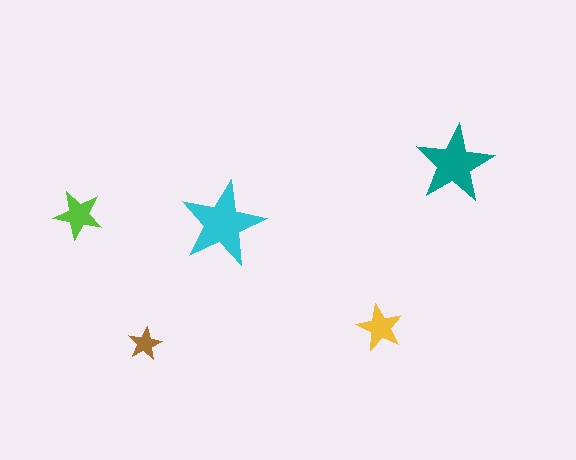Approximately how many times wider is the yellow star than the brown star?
About 1.5 times wider.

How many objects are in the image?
There are 5 objects in the image.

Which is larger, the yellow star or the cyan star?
The cyan one.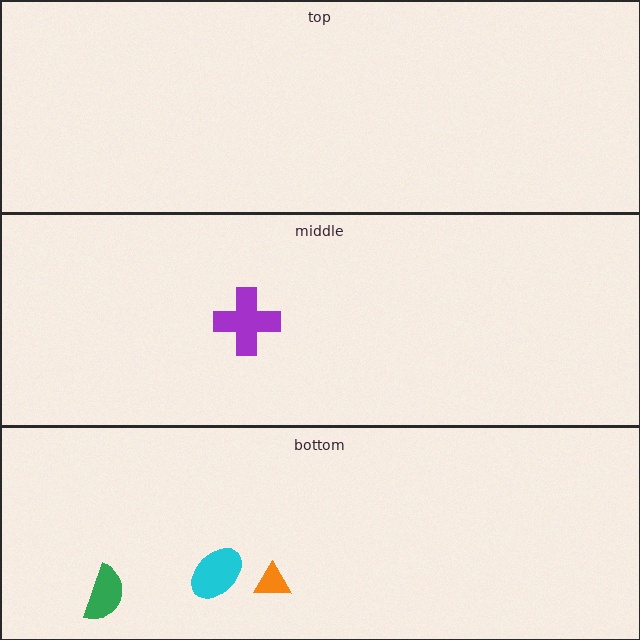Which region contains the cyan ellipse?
The bottom region.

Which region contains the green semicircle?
The bottom region.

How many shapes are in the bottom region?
3.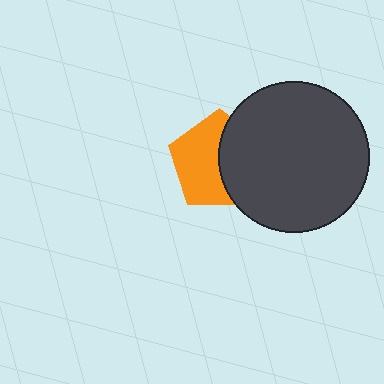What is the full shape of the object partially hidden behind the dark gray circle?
The partially hidden object is an orange pentagon.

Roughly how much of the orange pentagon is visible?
About half of it is visible (roughly 55%).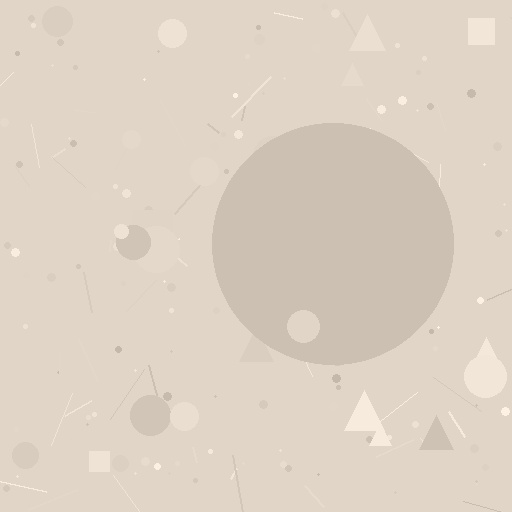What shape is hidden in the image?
A circle is hidden in the image.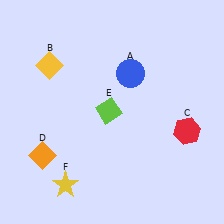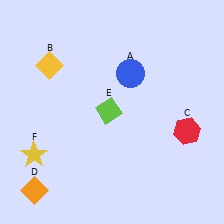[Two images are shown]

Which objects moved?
The objects that moved are: the orange diamond (D), the yellow star (F).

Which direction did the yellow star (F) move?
The yellow star (F) moved left.